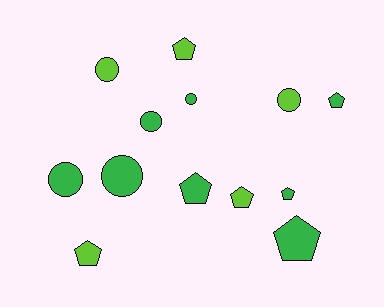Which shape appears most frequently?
Pentagon, with 7 objects.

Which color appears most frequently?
Green, with 8 objects.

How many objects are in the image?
There are 13 objects.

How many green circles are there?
There are 4 green circles.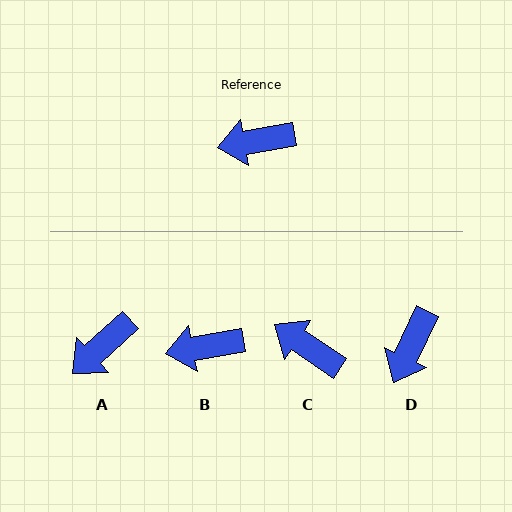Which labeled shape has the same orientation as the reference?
B.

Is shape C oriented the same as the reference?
No, it is off by about 44 degrees.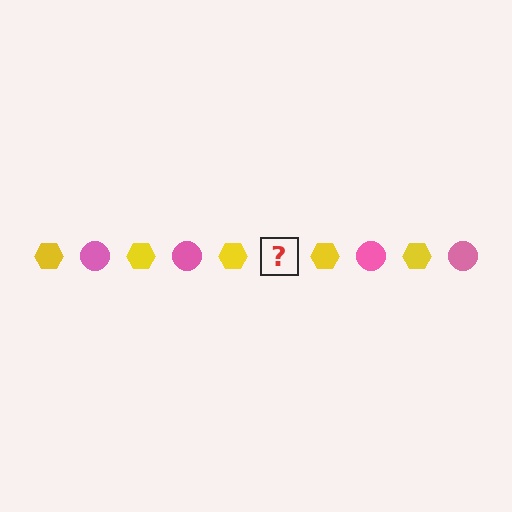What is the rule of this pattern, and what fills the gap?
The rule is that the pattern alternates between yellow hexagon and pink circle. The gap should be filled with a pink circle.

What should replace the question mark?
The question mark should be replaced with a pink circle.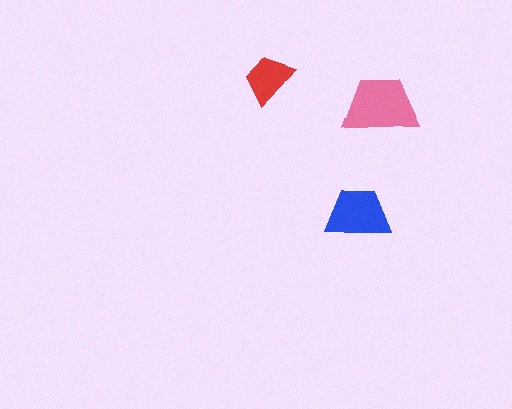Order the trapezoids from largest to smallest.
the pink one, the blue one, the red one.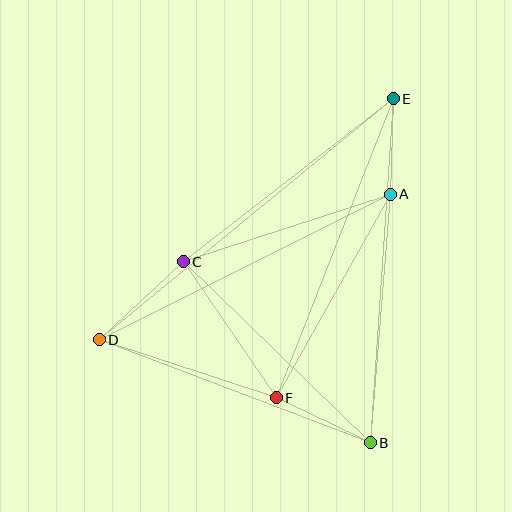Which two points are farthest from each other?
Points D and E are farthest from each other.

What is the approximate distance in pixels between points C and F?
The distance between C and F is approximately 165 pixels.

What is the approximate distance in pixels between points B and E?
The distance between B and E is approximately 345 pixels.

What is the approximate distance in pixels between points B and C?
The distance between B and C is approximately 260 pixels.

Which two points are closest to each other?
Points A and E are closest to each other.